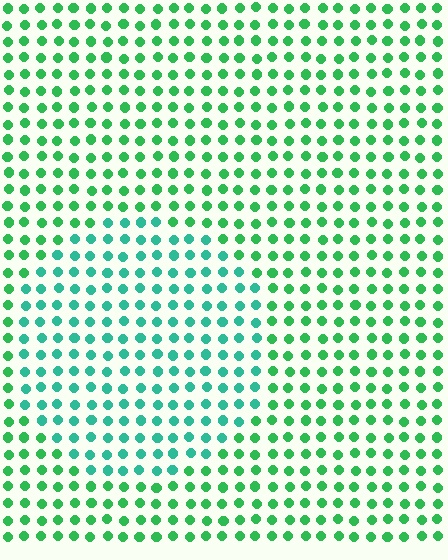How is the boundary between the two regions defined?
The boundary is defined purely by a slight shift in hue (about 30 degrees). Spacing, size, and orientation are identical on both sides.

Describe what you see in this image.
The image is filled with small green elements in a uniform arrangement. A circle-shaped region is visible where the elements are tinted to a slightly different hue, forming a subtle color boundary.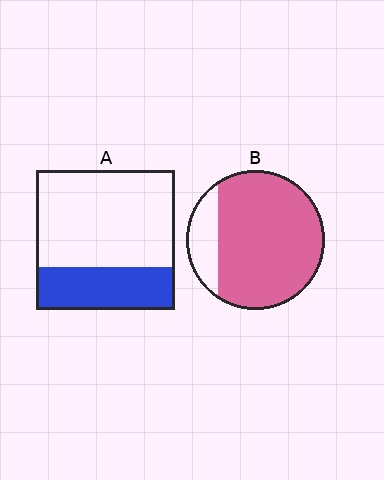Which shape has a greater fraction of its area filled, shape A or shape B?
Shape B.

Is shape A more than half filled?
No.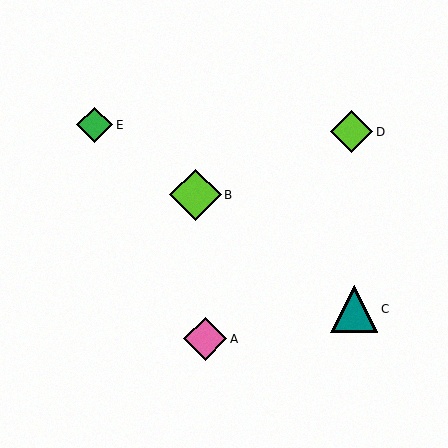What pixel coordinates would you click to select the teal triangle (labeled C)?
Click at (354, 309) to select the teal triangle C.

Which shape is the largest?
The lime diamond (labeled B) is the largest.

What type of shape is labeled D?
Shape D is a lime diamond.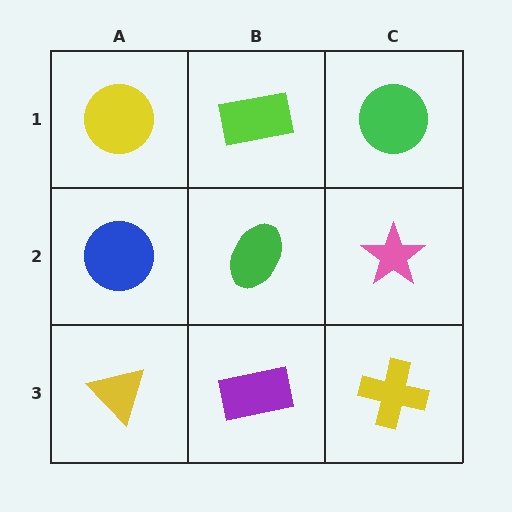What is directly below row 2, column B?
A purple rectangle.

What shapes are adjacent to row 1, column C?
A pink star (row 2, column C), a lime rectangle (row 1, column B).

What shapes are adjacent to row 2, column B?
A lime rectangle (row 1, column B), a purple rectangle (row 3, column B), a blue circle (row 2, column A), a pink star (row 2, column C).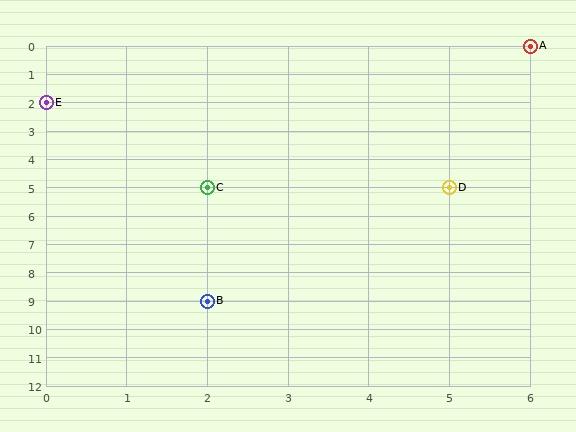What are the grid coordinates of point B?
Point B is at grid coordinates (2, 9).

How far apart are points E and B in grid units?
Points E and B are 2 columns and 7 rows apart (about 7.3 grid units diagonally).